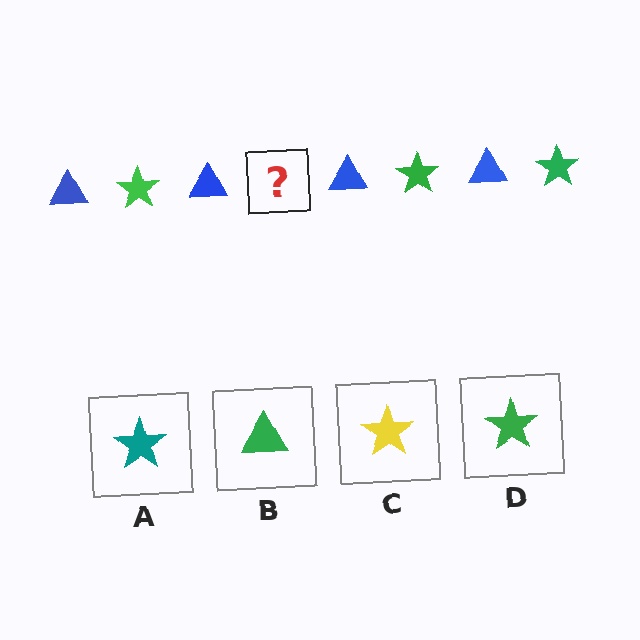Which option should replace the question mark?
Option D.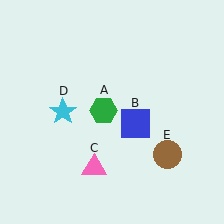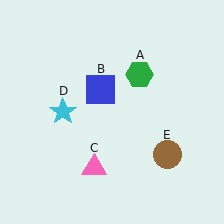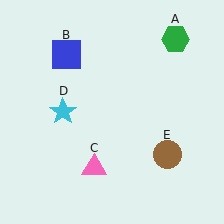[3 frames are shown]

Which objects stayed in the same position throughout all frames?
Pink triangle (object C) and cyan star (object D) and brown circle (object E) remained stationary.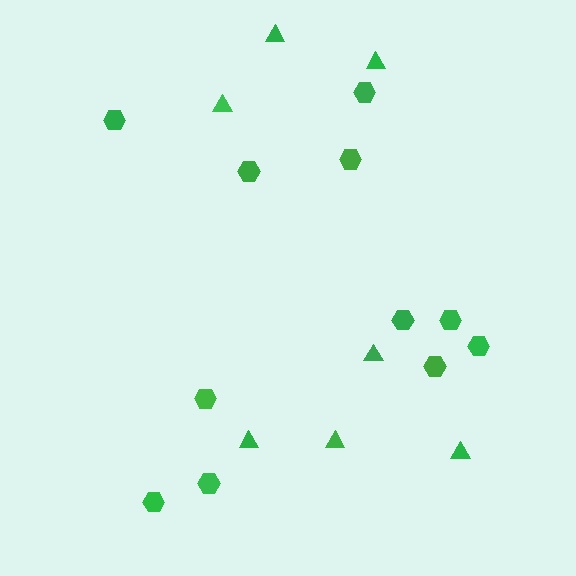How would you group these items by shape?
There are 2 groups: one group of triangles (7) and one group of hexagons (11).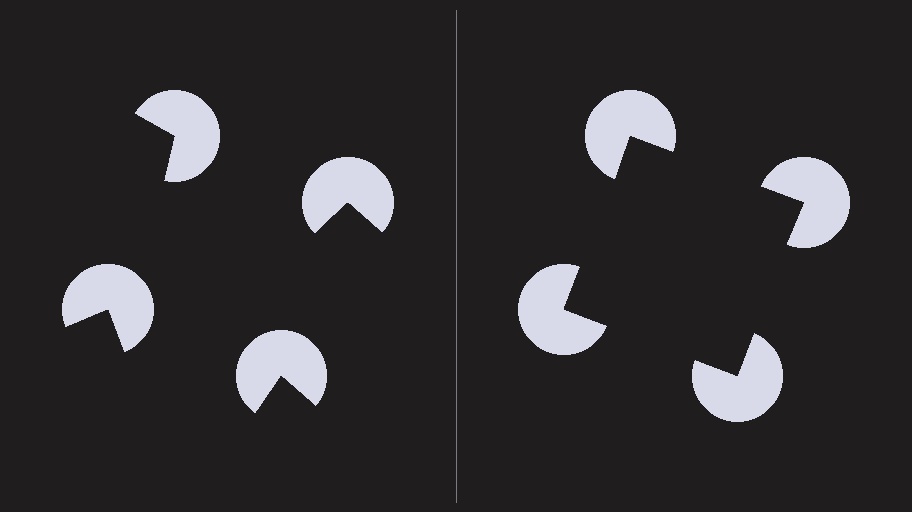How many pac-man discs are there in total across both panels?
8 — 4 on each side.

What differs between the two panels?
The pac-man discs are positioned identically on both sides; only the wedge orientations differ. On the right they align to a square; on the left they are misaligned.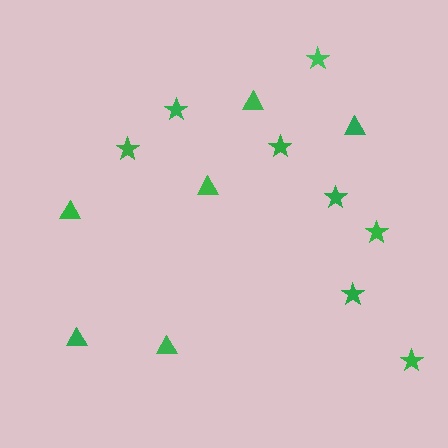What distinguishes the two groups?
There are 2 groups: one group of triangles (6) and one group of stars (8).